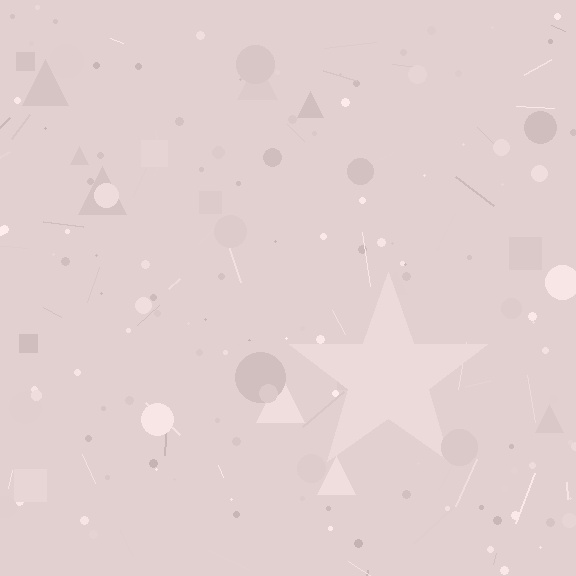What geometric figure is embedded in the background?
A star is embedded in the background.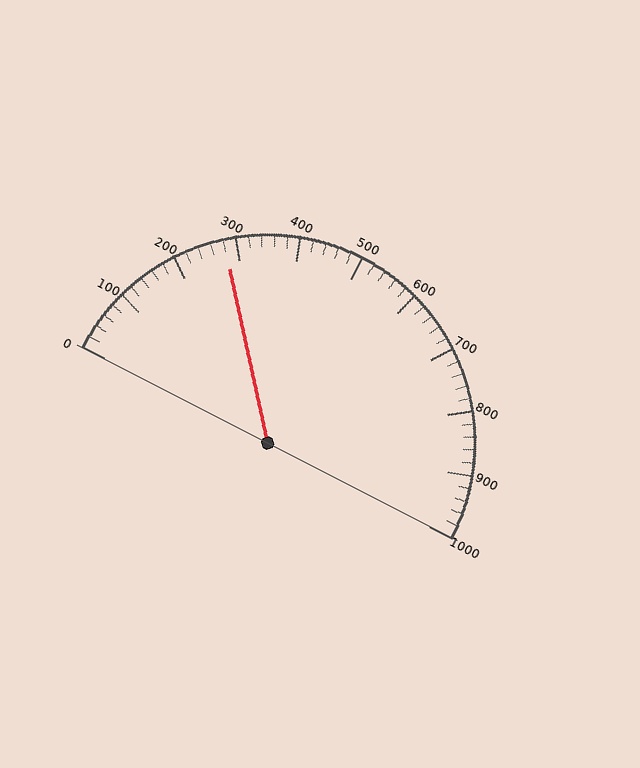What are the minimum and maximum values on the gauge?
The gauge ranges from 0 to 1000.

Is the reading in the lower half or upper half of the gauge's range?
The reading is in the lower half of the range (0 to 1000).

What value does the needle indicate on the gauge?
The needle indicates approximately 280.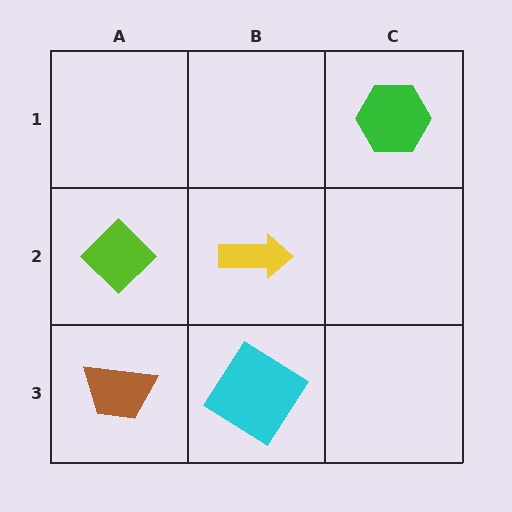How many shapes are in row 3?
2 shapes.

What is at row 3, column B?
A cyan diamond.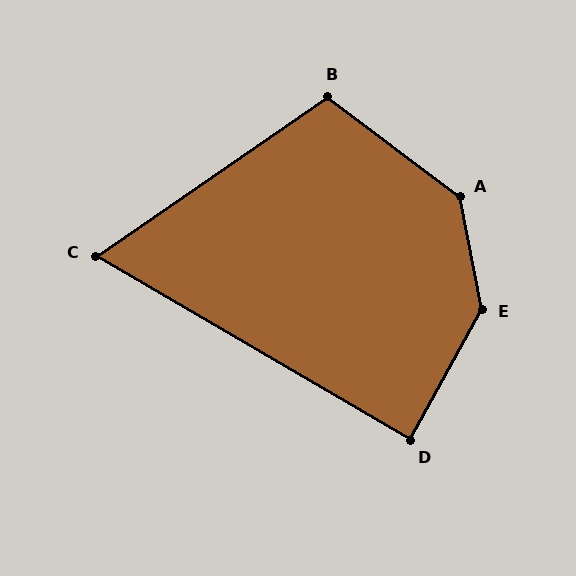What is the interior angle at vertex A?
Approximately 138 degrees (obtuse).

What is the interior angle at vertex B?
Approximately 109 degrees (obtuse).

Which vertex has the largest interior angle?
E, at approximately 140 degrees.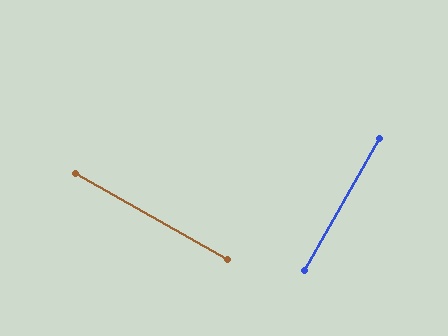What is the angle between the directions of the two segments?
Approximately 90 degrees.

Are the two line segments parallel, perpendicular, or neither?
Perpendicular — they meet at approximately 90°.